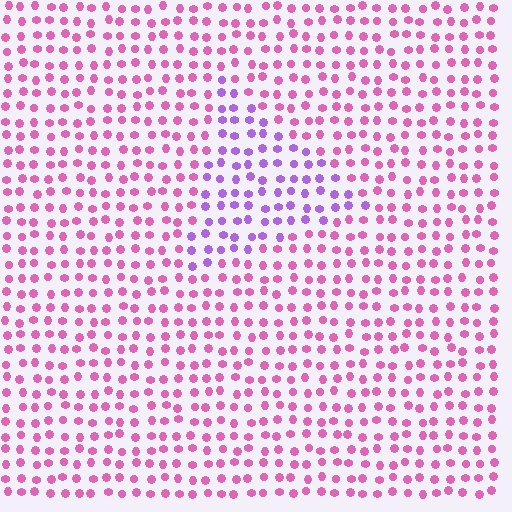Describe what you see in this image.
The image is filled with small pink elements in a uniform arrangement. A triangle-shaped region is visible where the elements are tinted to a slightly different hue, forming a subtle color boundary.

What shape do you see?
I see a triangle.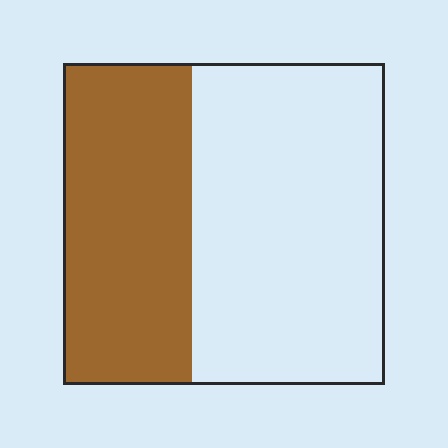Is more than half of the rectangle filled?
No.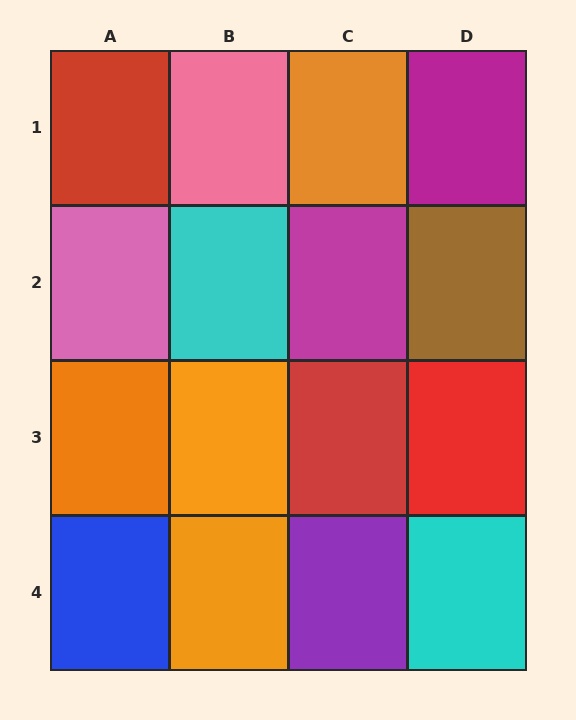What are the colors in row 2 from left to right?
Pink, cyan, magenta, brown.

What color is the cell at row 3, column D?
Red.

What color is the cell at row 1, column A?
Red.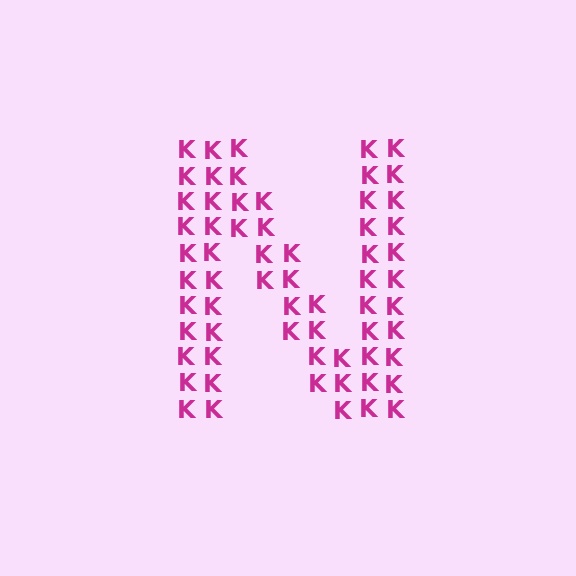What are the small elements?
The small elements are letter K's.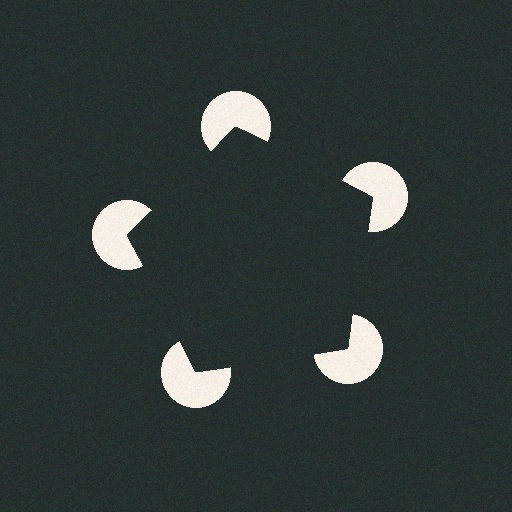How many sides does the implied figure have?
5 sides.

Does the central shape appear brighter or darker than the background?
It typically appears slightly darker than the background, even though no actual brightness change is drawn.